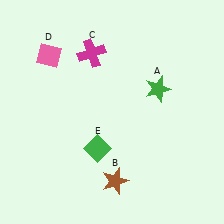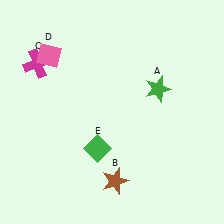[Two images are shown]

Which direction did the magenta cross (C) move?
The magenta cross (C) moved left.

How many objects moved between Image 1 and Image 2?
1 object moved between the two images.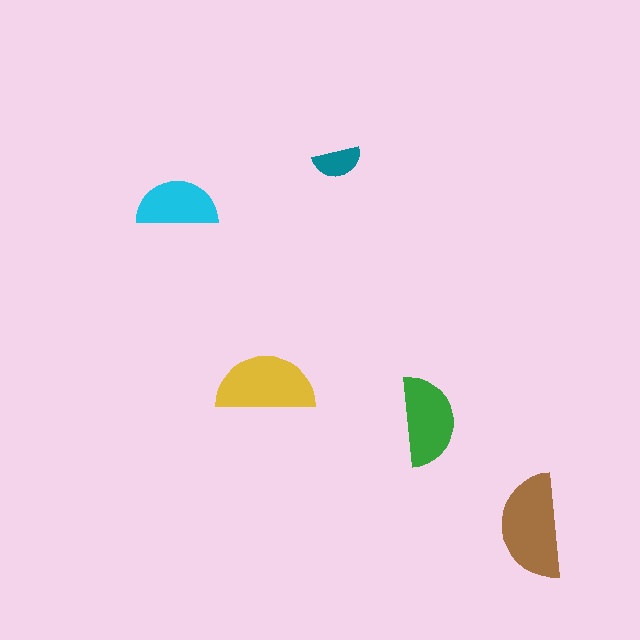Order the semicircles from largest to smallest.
the brown one, the yellow one, the green one, the cyan one, the teal one.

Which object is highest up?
The teal semicircle is topmost.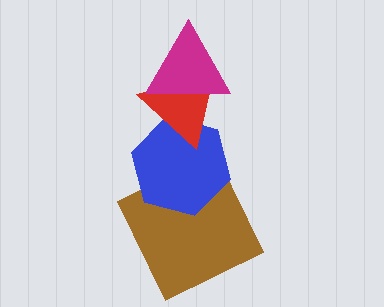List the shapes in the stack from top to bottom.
From top to bottom: the magenta triangle, the red triangle, the blue hexagon, the brown square.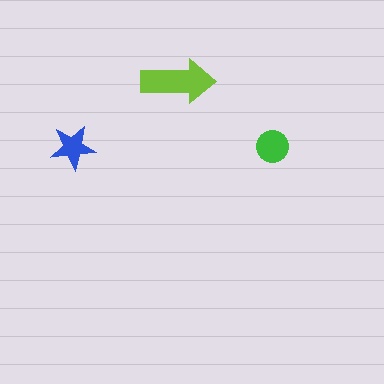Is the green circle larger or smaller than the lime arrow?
Smaller.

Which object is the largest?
The lime arrow.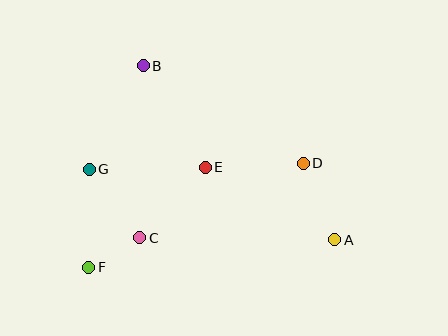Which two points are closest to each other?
Points C and F are closest to each other.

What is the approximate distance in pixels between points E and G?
The distance between E and G is approximately 116 pixels.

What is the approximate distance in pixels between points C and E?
The distance between C and E is approximately 96 pixels.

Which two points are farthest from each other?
Points A and B are farthest from each other.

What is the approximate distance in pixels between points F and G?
The distance between F and G is approximately 98 pixels.